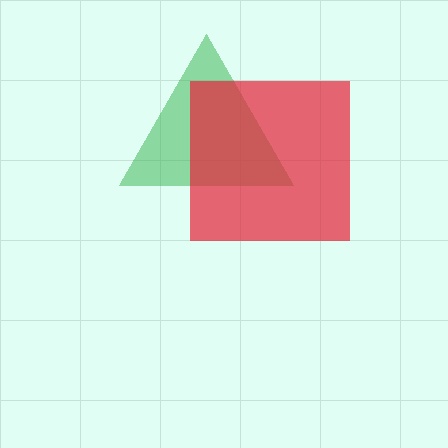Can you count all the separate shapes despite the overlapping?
Yes, there are 2 separate shapes.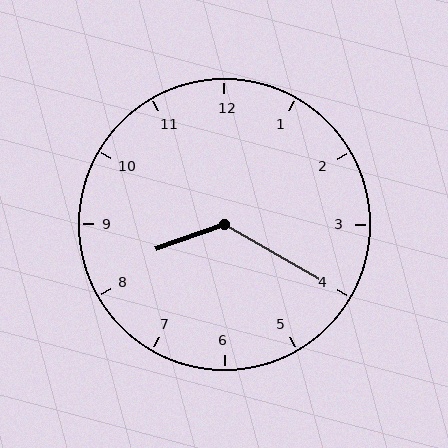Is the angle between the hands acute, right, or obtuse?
It is obtuse.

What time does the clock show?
8:20.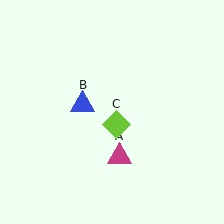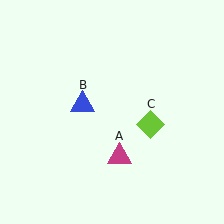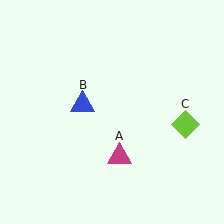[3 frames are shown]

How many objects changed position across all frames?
1 object changed position: lime diamond (object C).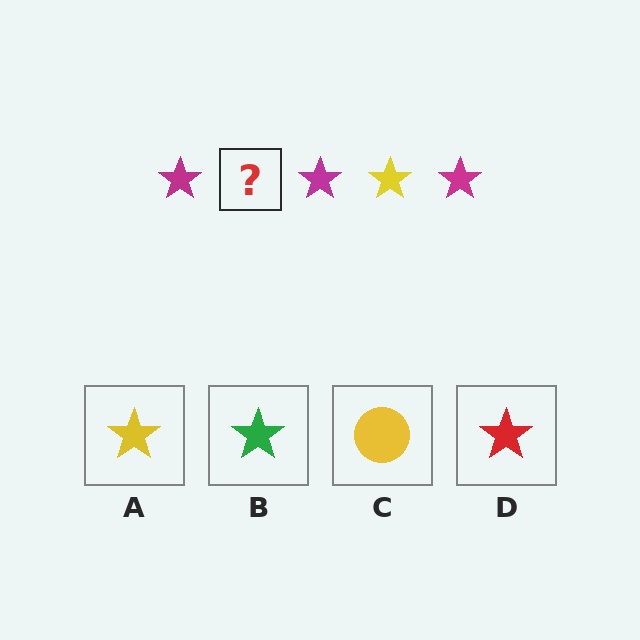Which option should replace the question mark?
Option A.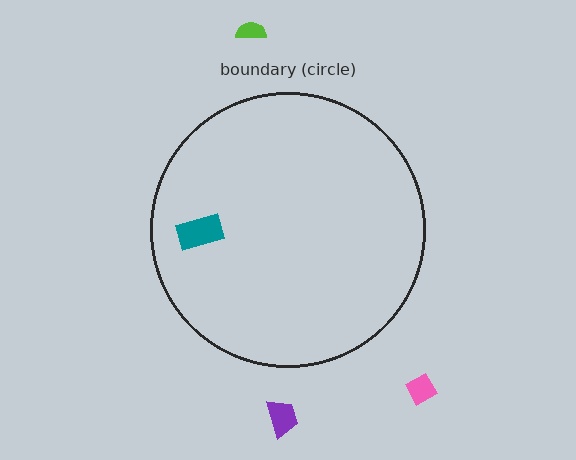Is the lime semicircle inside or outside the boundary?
Outside.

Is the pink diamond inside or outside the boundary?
Outside.